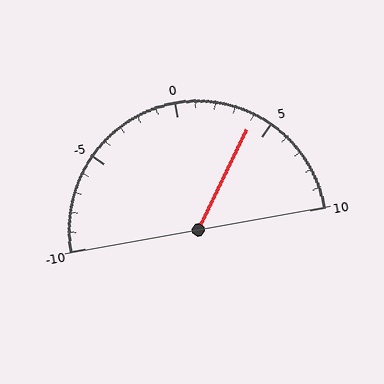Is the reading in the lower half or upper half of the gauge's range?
The reading is in the upper half of the range (-10 to 10).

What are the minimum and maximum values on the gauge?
The gauge ranges from -10 to 10.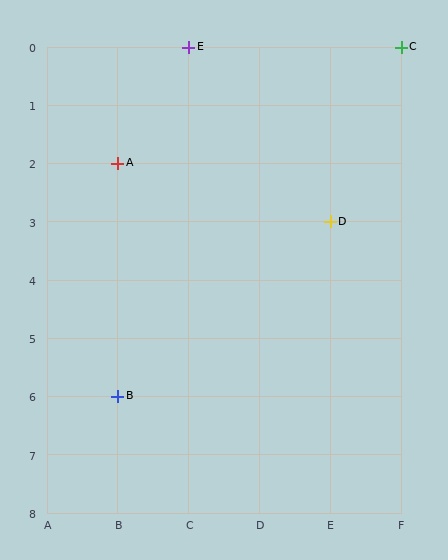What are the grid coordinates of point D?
Point D is at grid coordinates (E, 3).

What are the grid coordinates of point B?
Point B is at grid coordinates (B, 6).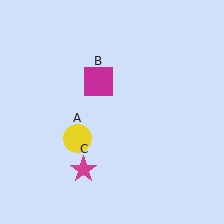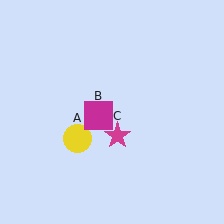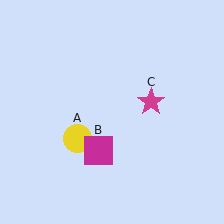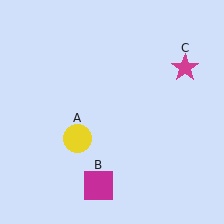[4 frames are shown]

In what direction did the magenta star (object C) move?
The magenta star (object C) moved up and to the right.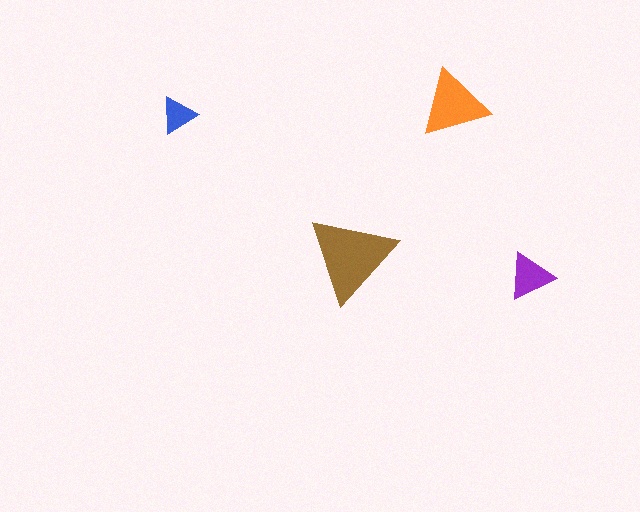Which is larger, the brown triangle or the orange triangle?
The brown one.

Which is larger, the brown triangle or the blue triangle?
The brown one.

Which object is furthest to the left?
The blue triangle is leftmost.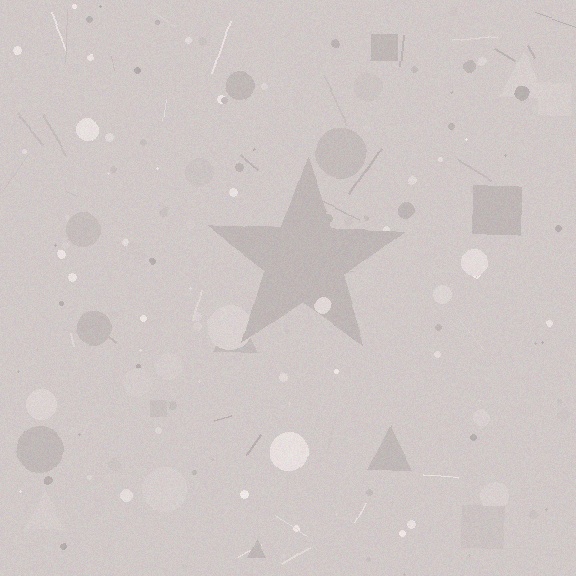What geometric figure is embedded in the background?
A star is embedded in the background.